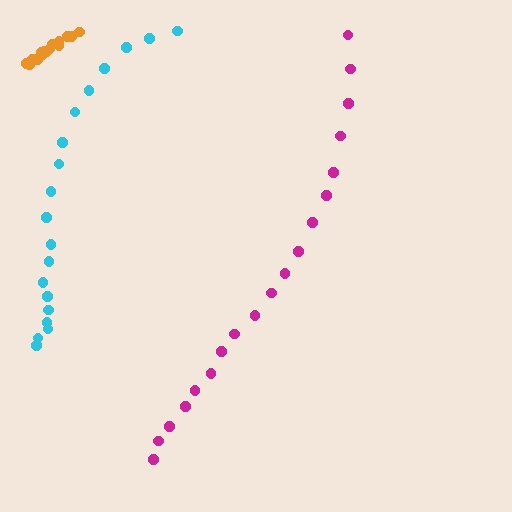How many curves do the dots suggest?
There are 3 distinct paths.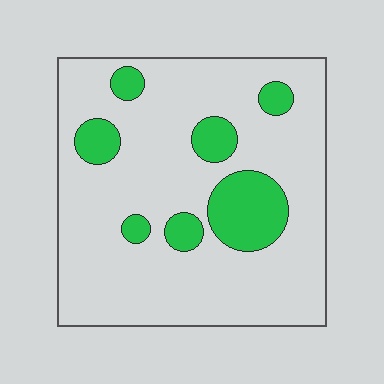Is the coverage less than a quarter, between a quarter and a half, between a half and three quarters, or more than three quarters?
Less than a quarter.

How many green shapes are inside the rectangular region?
7.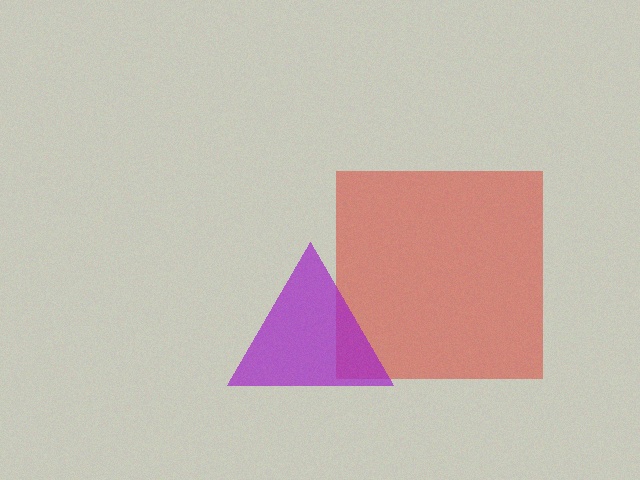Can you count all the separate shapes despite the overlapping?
Yes, there are 2 separate shapes.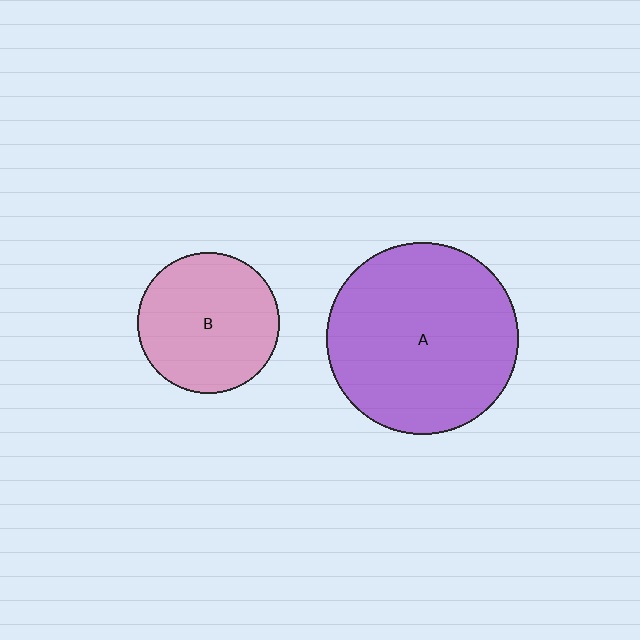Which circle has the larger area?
Circle A (purple).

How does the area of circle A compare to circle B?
Approximately 1.8 times.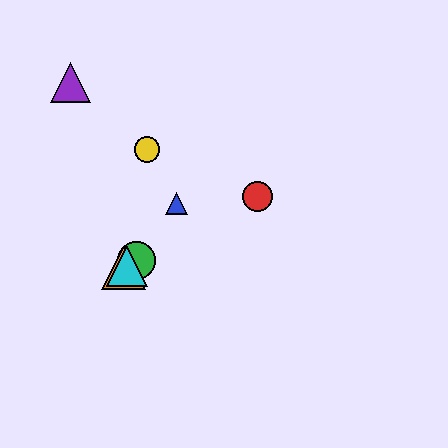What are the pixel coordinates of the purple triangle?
The purple triangle is at (70, 82).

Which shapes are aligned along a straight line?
The red circle, the green circle, the orange triangle, the cyan triangle are aligned along a straight line.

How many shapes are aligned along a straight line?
4 shapes (the red circle, the green circle, the orange triangle, the cyan triangle) are aligned along a straight line.